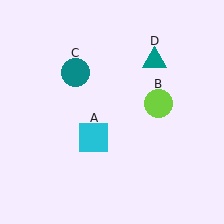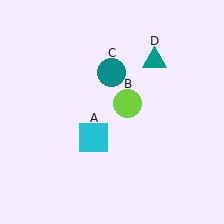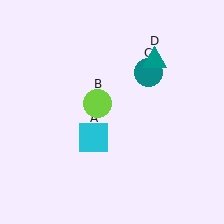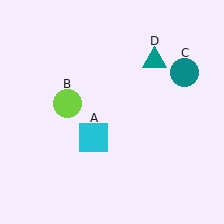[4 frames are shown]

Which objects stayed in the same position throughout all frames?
Cyan square (object A) and teal triangle (object D) remained stationary.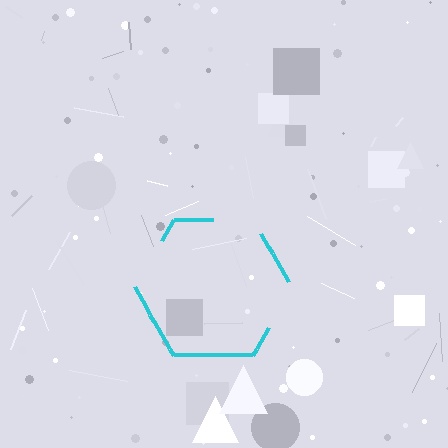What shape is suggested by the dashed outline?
The dashed outline suggests a hexagon.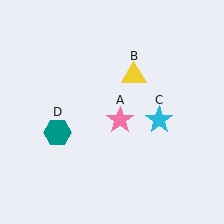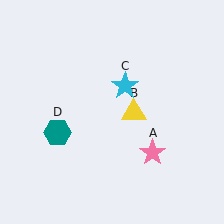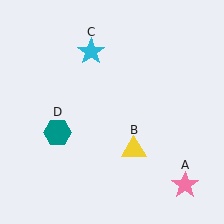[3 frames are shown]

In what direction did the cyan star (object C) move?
The cyan star (object C) moved up and to the left.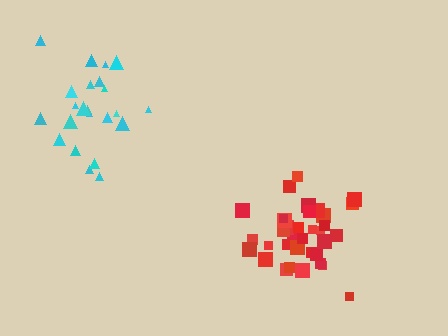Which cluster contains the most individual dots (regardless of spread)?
Red (35).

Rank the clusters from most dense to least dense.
red, cyan.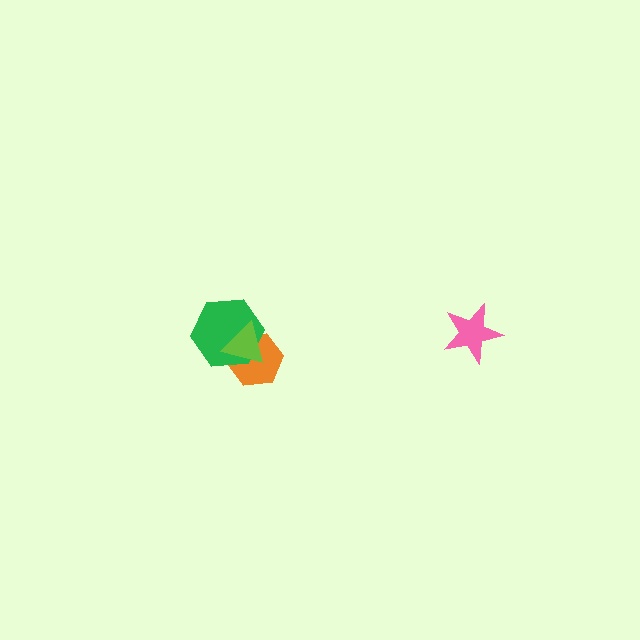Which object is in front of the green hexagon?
The lime triangle is in front of the green hexagon.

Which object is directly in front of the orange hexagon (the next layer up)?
The green hexagon is directly in front of the orange hexagon.